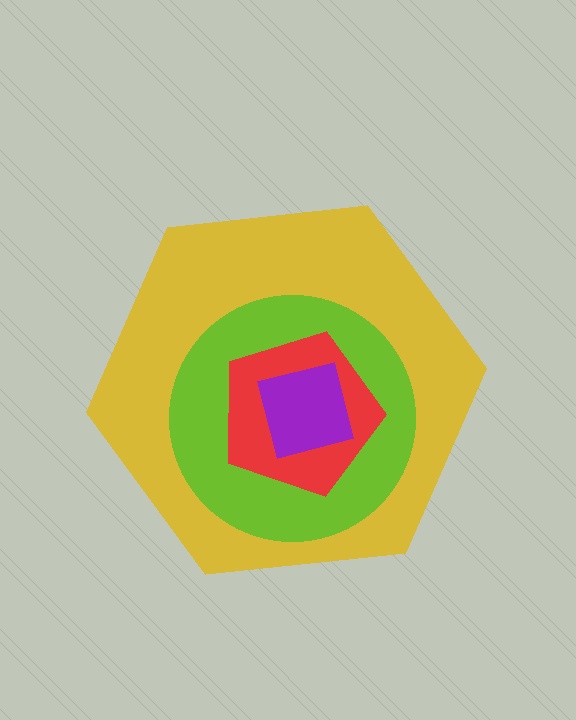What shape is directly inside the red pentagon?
The purple square.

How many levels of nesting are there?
4.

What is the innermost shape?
The purple square.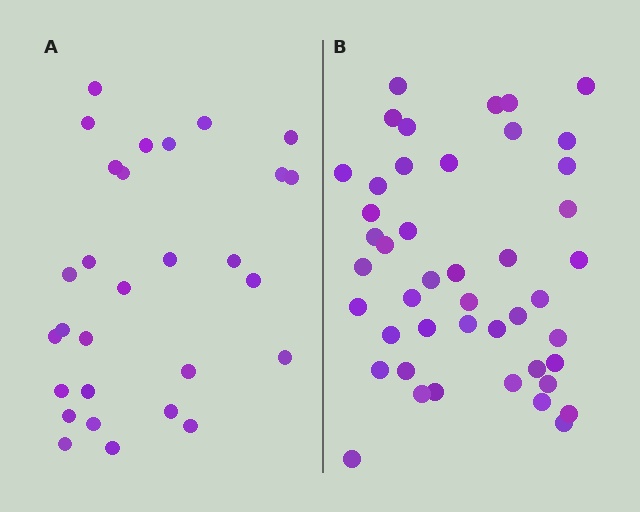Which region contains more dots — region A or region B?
Region B (the right region) has more dots.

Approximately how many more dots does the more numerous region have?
Region B has approximately 15 more dots than region A.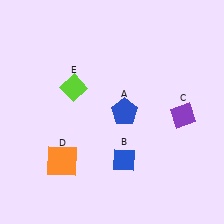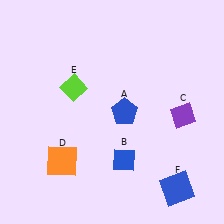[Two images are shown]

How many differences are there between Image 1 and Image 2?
There is 1 difference between the two images.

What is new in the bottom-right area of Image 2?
A blue square (F) was added in the bottom-right area of Image 2.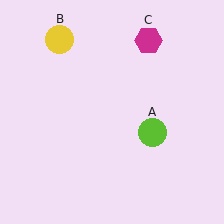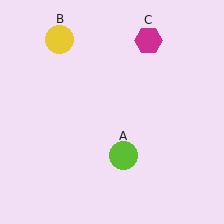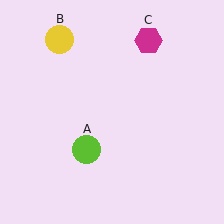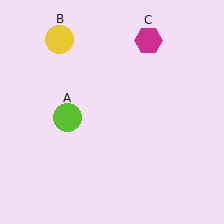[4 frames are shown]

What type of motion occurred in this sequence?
The lime circle (object A) rotated clockwise around the center of the scene.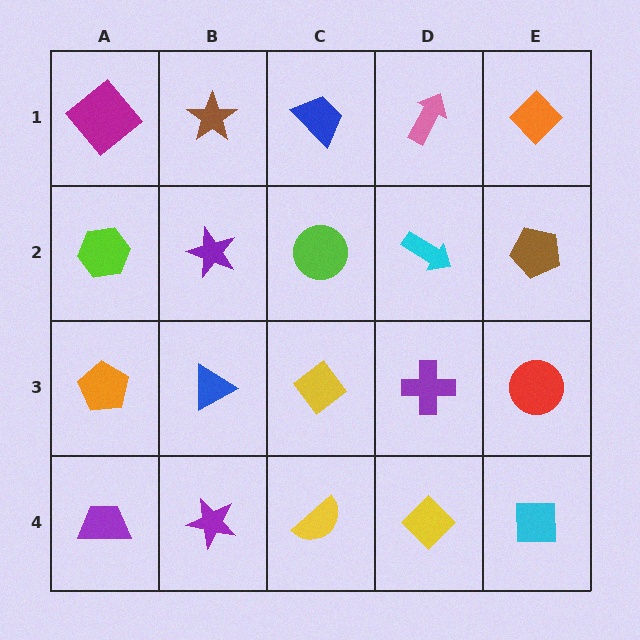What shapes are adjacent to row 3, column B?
A purple star (row 2, column B), a purple star (row 4, column B), an orange pentagon (row 3, column A), a yellow diamond (row 3, column C).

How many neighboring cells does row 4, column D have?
3.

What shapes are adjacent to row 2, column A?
A magenta diamond (row 1, column A), an orange pentagon (row 3, column A), a purple star (row 2, column B).